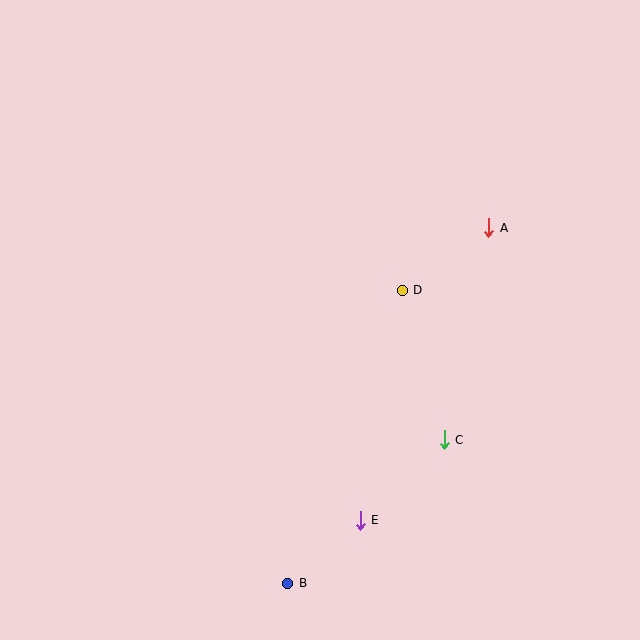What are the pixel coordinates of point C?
Point C is at (444, 440).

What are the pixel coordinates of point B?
Point B is at (288, 583).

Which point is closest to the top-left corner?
Point D is closest to the top-left corner.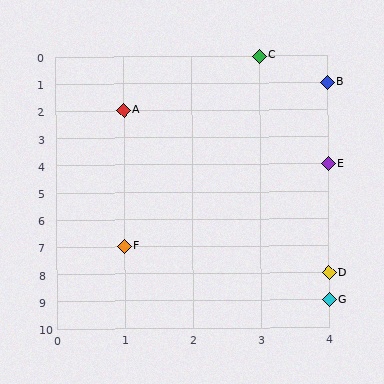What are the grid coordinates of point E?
Point E is at grid coordinates (4, 4).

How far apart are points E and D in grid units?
Points E and D are 4 rows apart.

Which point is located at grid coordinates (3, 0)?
Point C is at (3, 0).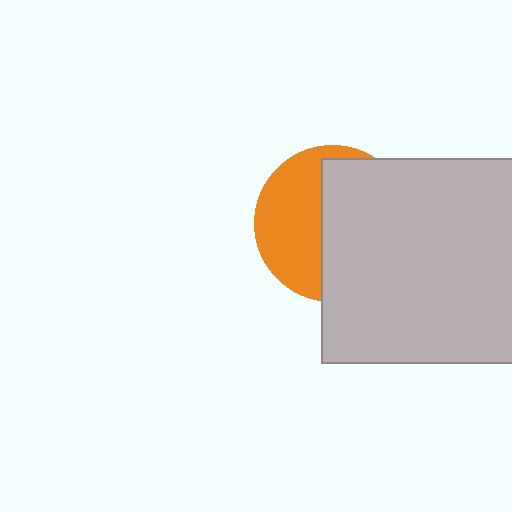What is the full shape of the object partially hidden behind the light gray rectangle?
The partially hidden object is an orange circle.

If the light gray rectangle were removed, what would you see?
You would see the complete orange circle.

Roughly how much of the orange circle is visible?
A small part of it is visible (roughly 44%).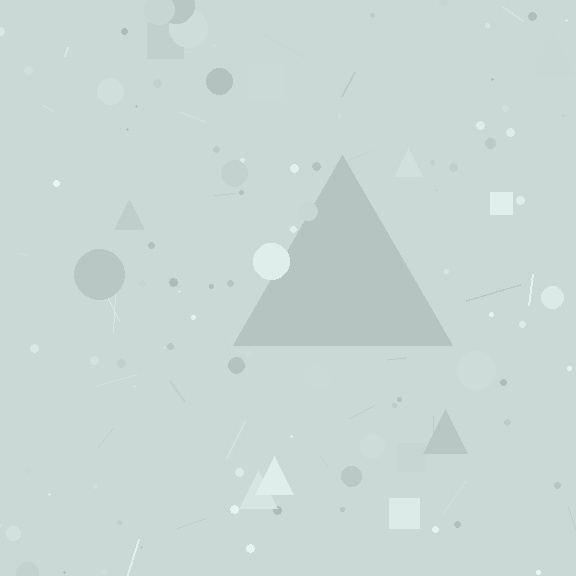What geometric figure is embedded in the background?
A triangle is embedded in the background.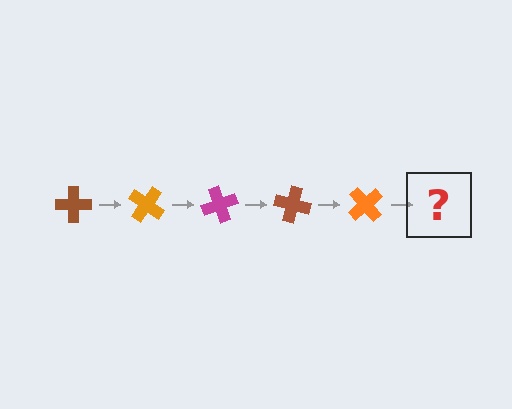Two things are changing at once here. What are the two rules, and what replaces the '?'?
The two rules are that it rotates 35 degrees each step and the color cycles through brown, orange, and magenta. The '?' should be a magenta cross, rotated 175 degrees from the start.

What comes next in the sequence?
The next element should be a magenta cross, rotated 175 degrees from the start.